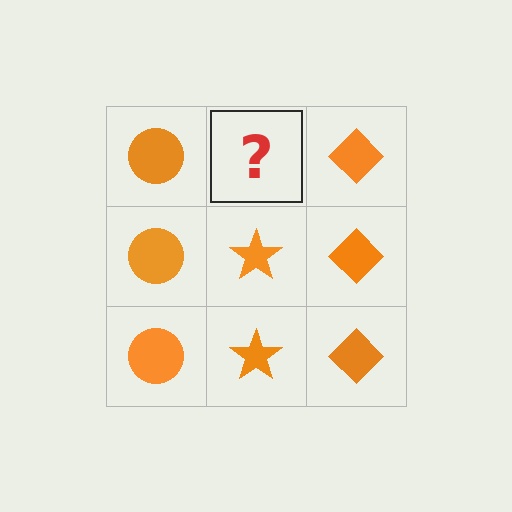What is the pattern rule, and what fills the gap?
The rule is that each column has a consistent shape. The gap should be filled with an orange star.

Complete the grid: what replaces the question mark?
The question mark should be replaced with an orange star.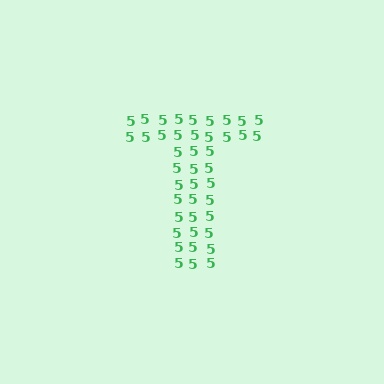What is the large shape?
The large shape is the letter T.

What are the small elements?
The small elements are digit 5's.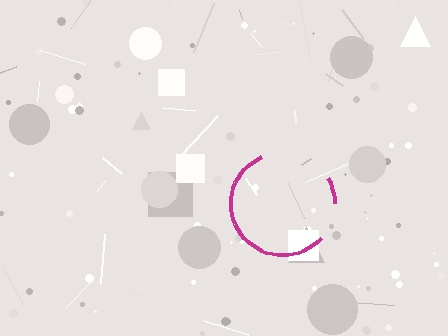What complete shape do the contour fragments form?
The contour fragments form a circle.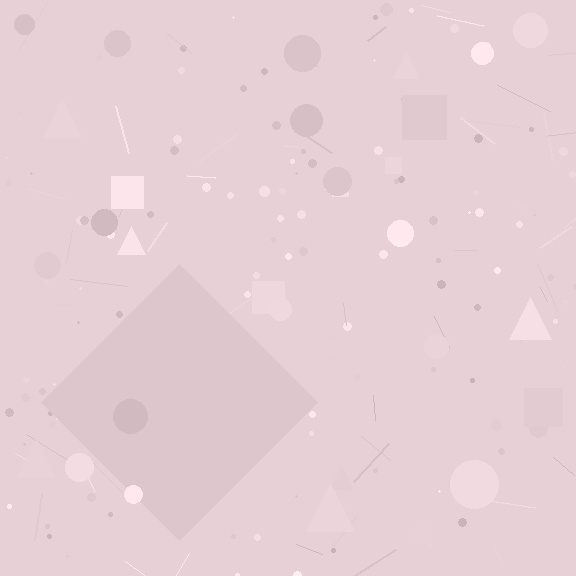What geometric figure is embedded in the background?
A diamond is embedded in the background.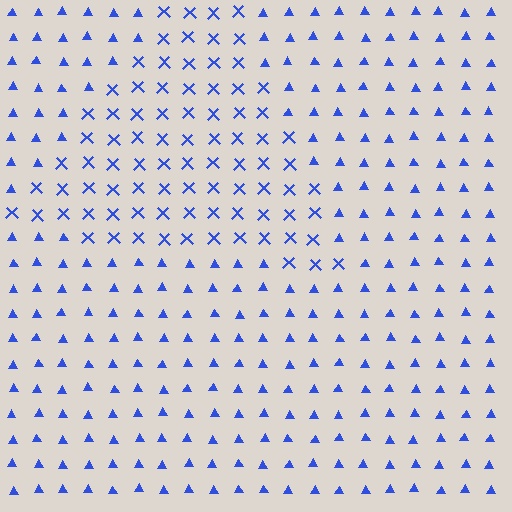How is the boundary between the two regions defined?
The boundary is defined by a change in element shape: X marks inside vs. triangles outside. All elements share the same color and spacing.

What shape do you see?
I see a triangle.